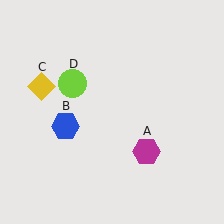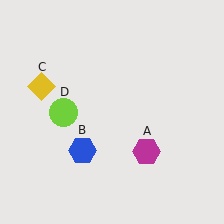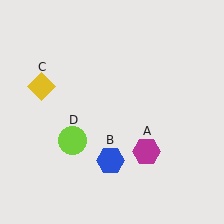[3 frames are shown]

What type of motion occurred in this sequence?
The blue hexagon (object B), lime circle (object D) rotated counterclockwise around the center of the scene.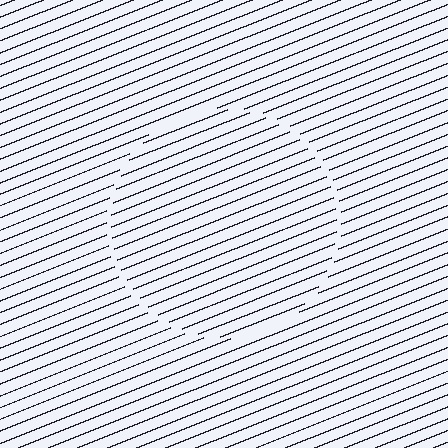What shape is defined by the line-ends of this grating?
An illusory circle. The interior of the shape contains the same grating, shifted by half a period — the contour is defined by the phase discontinuity where line-ends from the inner and outer gratings abut.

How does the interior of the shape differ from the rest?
The interior of the shape contains the same grating, shifted by half a period — the contour is defined by the phase discontinuity where line-ends from the inner and outer gratings abut.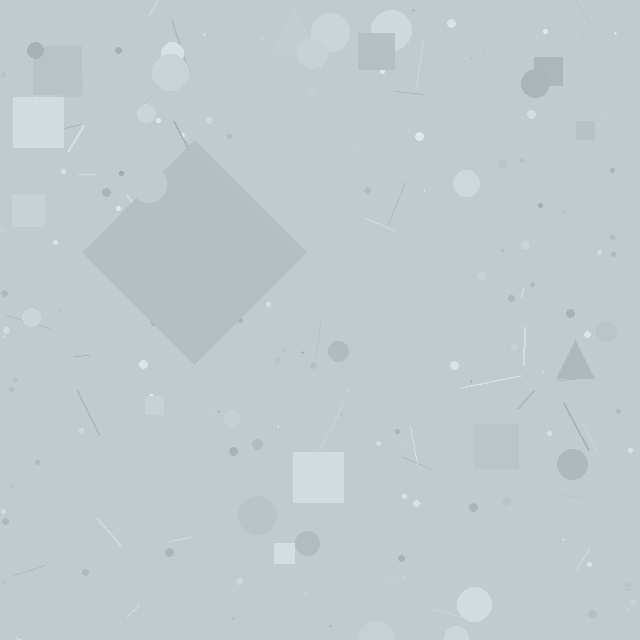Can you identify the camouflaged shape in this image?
The camouflaged shape is a diamond.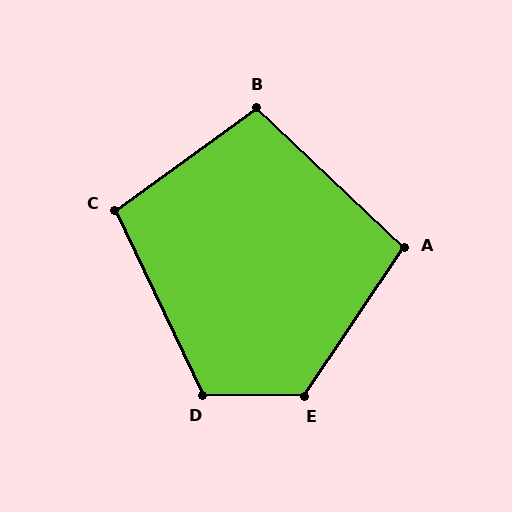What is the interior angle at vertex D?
Approximately 117 degrees (obtuse).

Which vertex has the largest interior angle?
E, at approximately 123 degrees.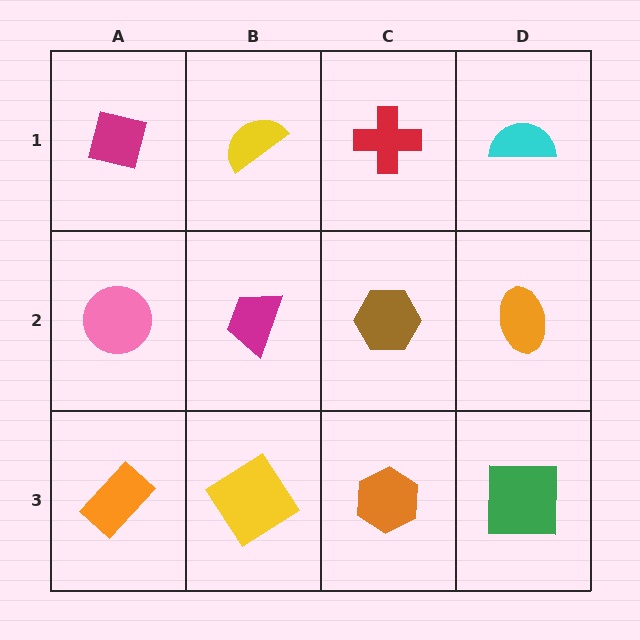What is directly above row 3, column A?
A pink circle.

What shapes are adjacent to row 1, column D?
An orange ellipse (row 2, column D), a red cross (row 1, column C).